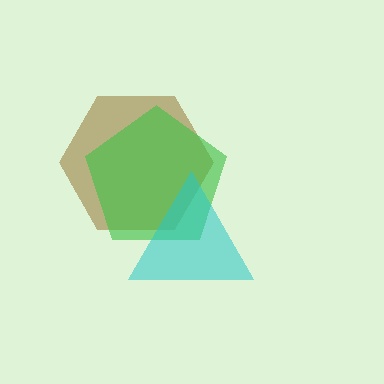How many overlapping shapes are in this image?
There are 3 overlapping shapes in the image.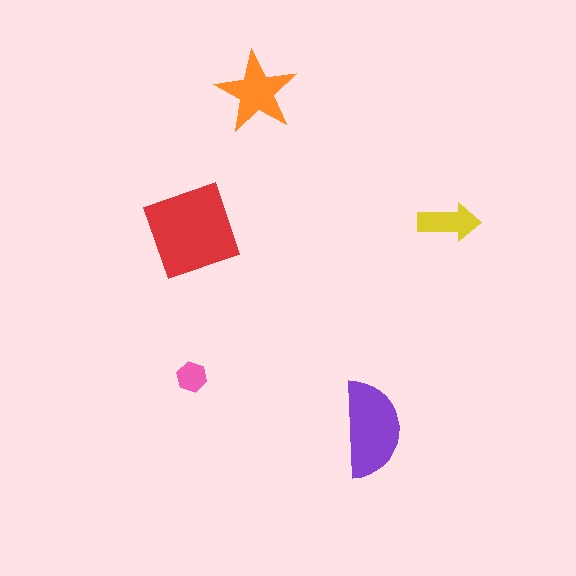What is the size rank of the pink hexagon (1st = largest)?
5th.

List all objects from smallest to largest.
The pink hexagon, the yellow arrow, the orange star, the purple semicircle, the red diamond.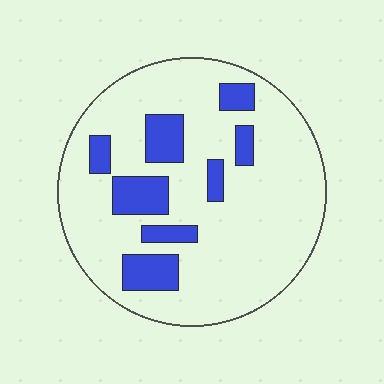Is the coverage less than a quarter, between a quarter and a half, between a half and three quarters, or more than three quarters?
Less than a quarter.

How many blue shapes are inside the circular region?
8.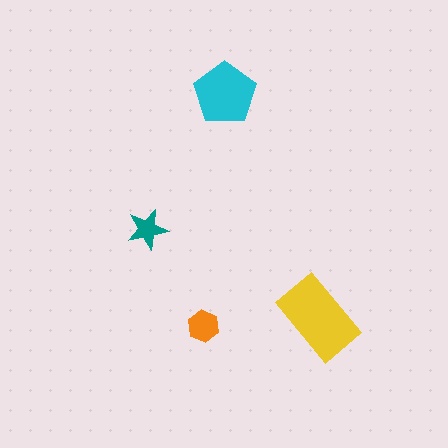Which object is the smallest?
The teal star.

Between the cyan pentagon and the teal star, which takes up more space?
The cyan pentagon.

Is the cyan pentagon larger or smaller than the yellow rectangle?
Smaller.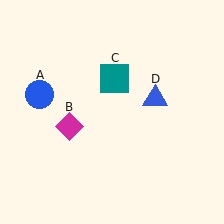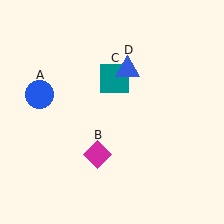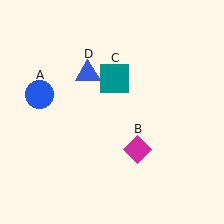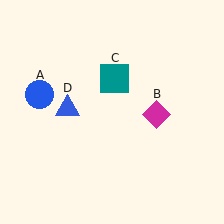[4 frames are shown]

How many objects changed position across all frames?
2 objects changed position: magenta diamond (object B), blue triangle (object D).